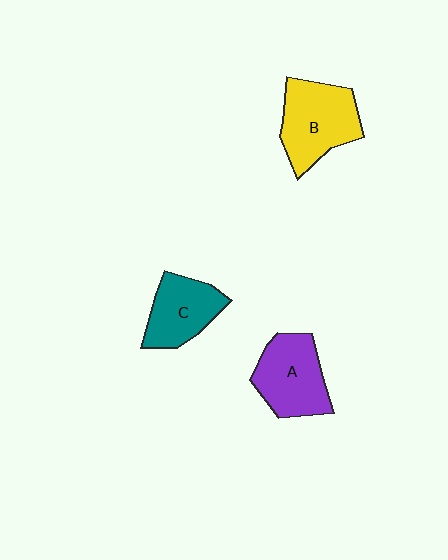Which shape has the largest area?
Shape B (yellow).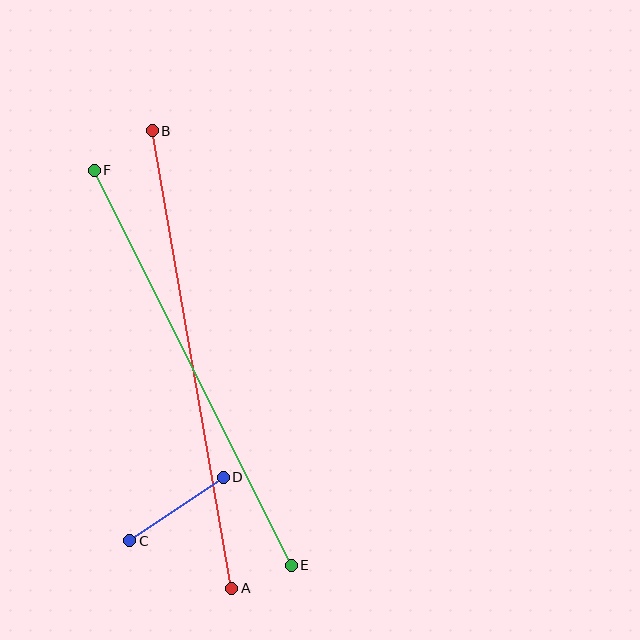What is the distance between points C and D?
The distance is approximately 113 pixels.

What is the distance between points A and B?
The distance is approximately 464 pixels.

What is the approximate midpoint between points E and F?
The midpoint is at approximately (193, 368) pixels.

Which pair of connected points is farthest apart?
Points A and B are farthest apart.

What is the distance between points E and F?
The distance is approximately 441 pixels.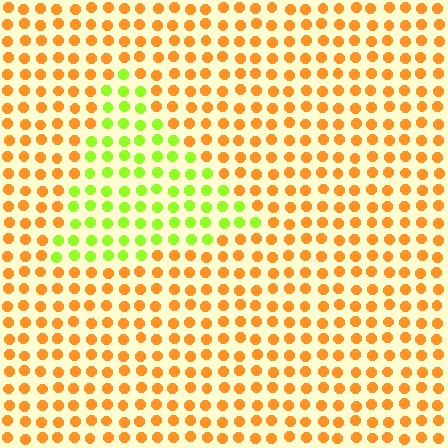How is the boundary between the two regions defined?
The boundary is defined purely by a slight shift in hue (about 60 degrees). Spacing, size, and orientation are identical on both sides.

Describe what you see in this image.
The image is filled with small orange elements in a uniform arrangement. A triangle-shaped region is visible where the elements are tinted to a slightly different hue, forming a subtle color boundary.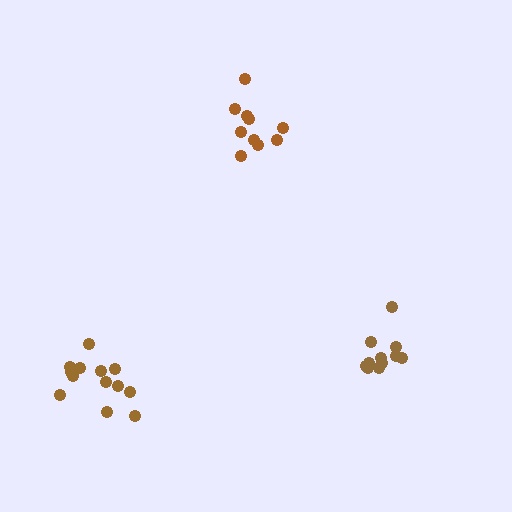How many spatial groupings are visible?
There are 3 spatial groupings.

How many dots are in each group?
Group 1: 13 dots, Group 2: 10 dots, Group 3: 11 dots (34 total).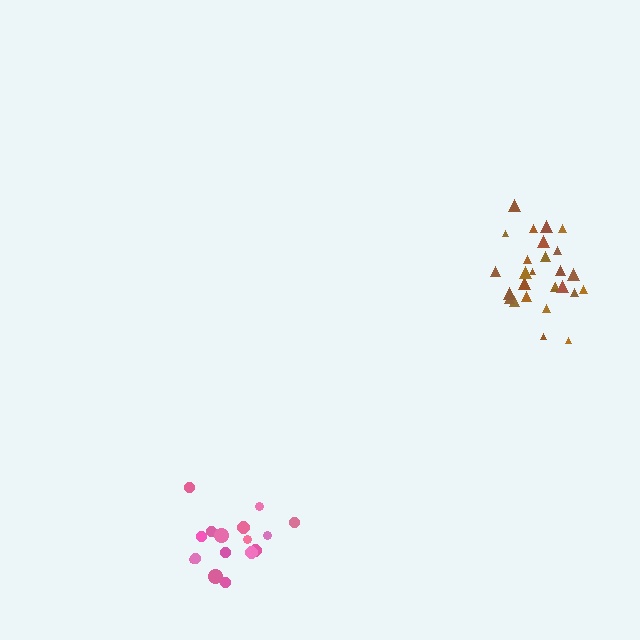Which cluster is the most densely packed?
Brown.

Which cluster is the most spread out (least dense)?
Pink.